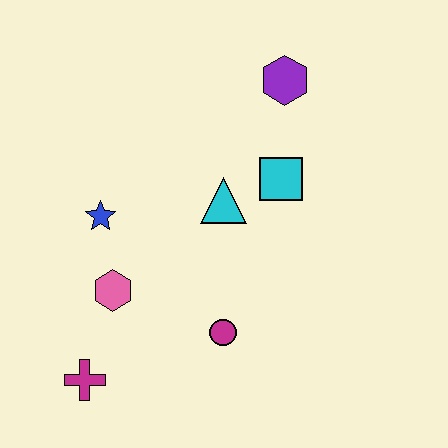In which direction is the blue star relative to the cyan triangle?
The blue star is to the left of the cyan triangle.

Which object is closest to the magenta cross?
The pink hexagon is closest to the magenta cross.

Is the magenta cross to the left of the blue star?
Yes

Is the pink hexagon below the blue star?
Yes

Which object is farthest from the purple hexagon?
The magenta cross is farthest from the purple hexagon.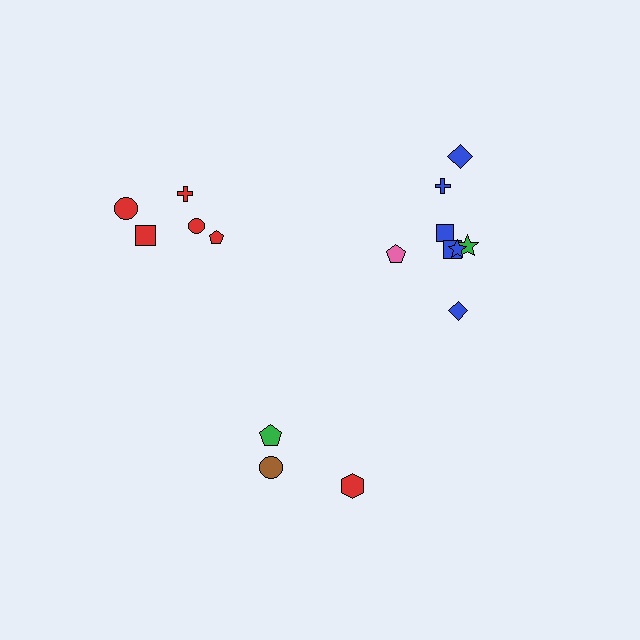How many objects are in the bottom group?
There are 3 objects.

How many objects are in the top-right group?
There are 8 objects.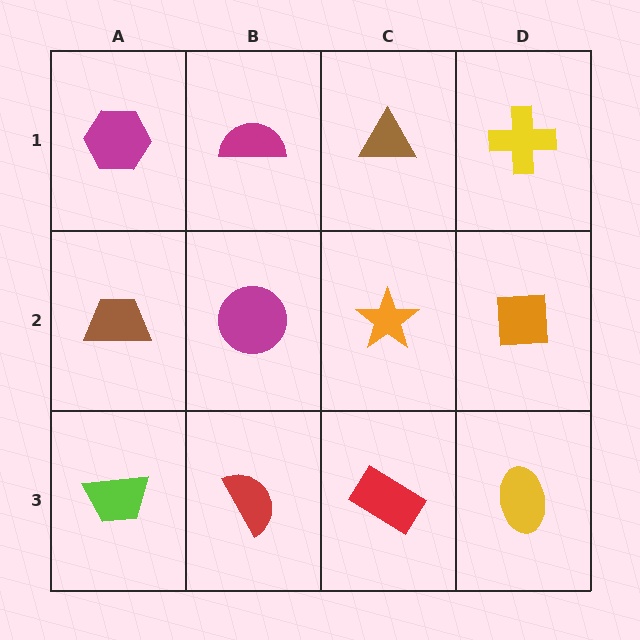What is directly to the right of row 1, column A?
A magenta semicircle.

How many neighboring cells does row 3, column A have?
2.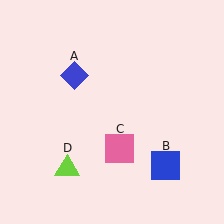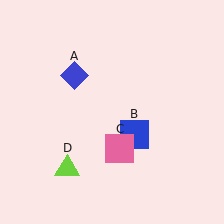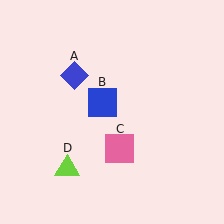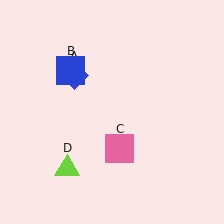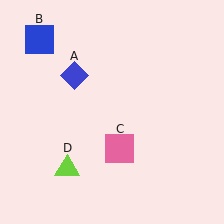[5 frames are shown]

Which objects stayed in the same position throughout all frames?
Blue diamond (object A) and pink square (object C) and lime triangle (object D) remained stationary.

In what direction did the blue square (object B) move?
The blue square (object B) moved up and to the left.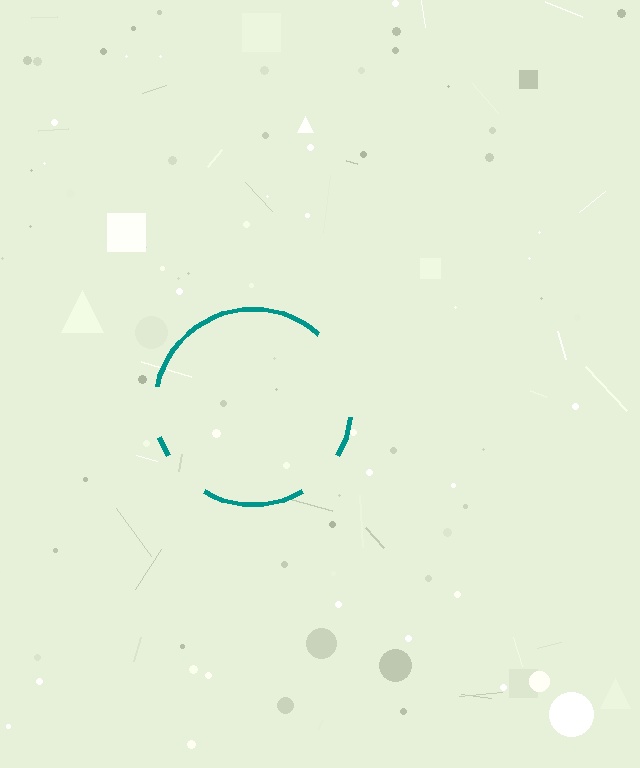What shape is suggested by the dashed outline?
The dashed outline suggests a circle.